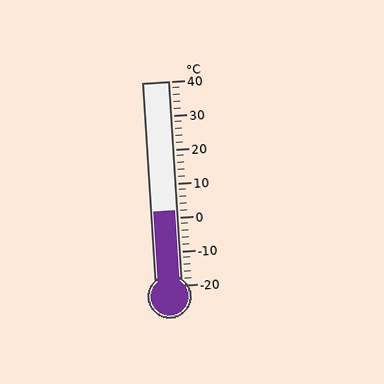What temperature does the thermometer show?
The thermometer shows approximately 2°C.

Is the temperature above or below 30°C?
The temperature is below 30°C.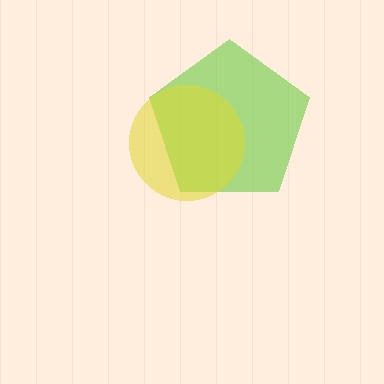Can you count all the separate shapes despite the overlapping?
Yes, there are 2 separate shapes.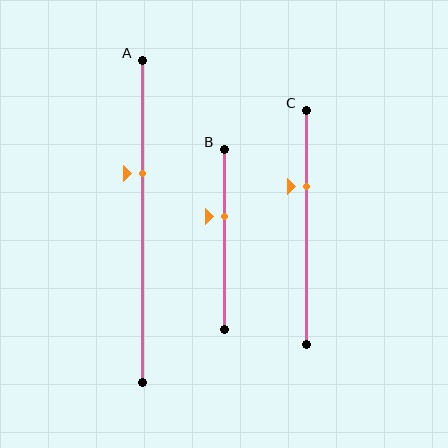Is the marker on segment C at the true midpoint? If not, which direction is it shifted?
No, the marker on segment C is shifted upward by about 18% of the segment length.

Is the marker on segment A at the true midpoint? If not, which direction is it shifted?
No, the marker on segment A is shifted upward by about 15% of the segment length.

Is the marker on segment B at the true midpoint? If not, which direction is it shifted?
No, the marker on segment B is shifted upward by about 13% of the segment length.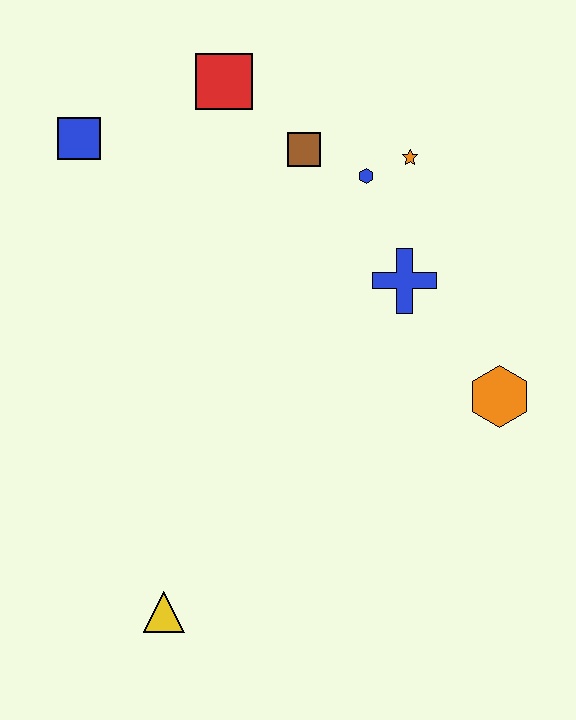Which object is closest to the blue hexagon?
The orange star is closest to the blue hexagon.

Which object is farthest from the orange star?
The yellow triangle is farthest from the orange star.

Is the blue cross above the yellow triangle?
Yes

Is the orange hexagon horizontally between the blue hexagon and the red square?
No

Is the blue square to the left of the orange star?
Yes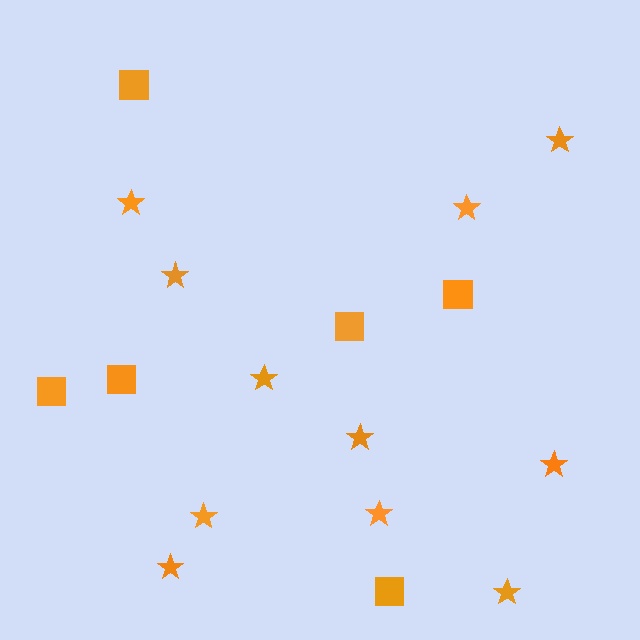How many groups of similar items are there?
There are 2 groups: one group of stars (11) and one group of squares (6).